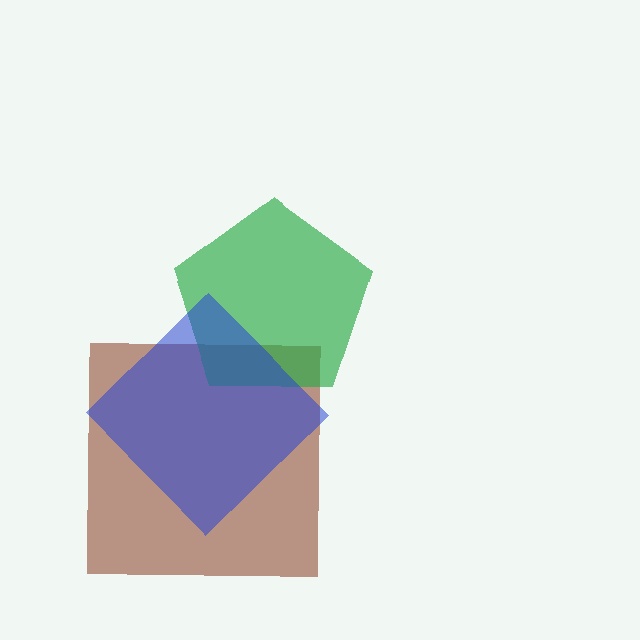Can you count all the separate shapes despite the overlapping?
Yes, there are 3 separate shapes.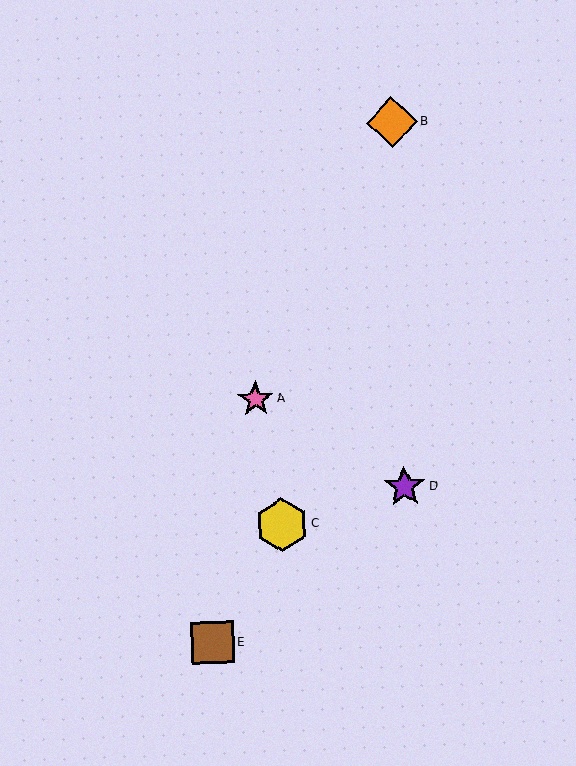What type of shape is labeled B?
Shape B is an orange diamond.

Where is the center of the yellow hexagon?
The center of the yellow hexagon is at (282, 525).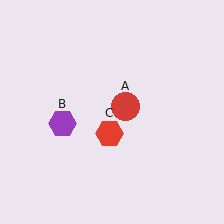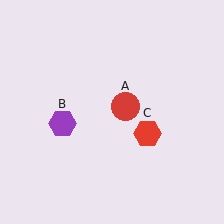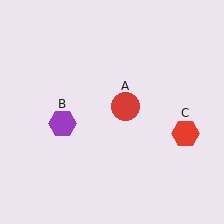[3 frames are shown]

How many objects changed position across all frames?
1 object changed position: red hexagon (object C).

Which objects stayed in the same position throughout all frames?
Red circle (object A) and purple hexagon (object B) remained stationary.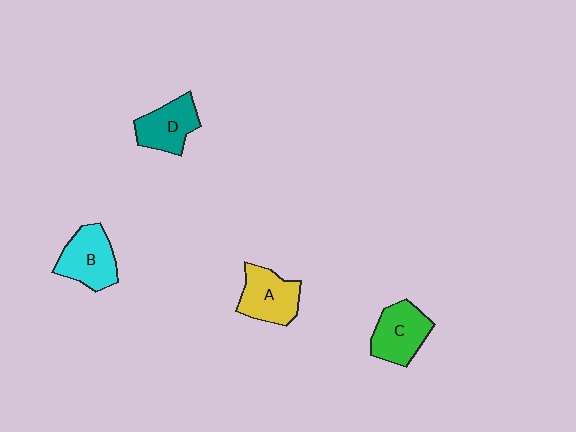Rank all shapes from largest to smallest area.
From largest to smallest: B (cyan), C (green), A (yellow), D (teal).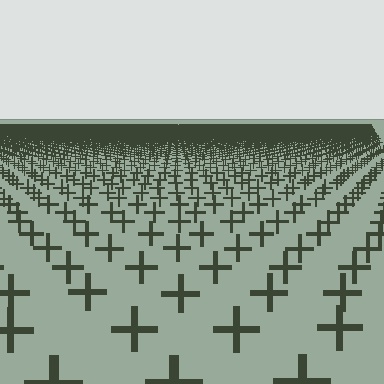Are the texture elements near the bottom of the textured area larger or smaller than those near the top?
Larger. Near the bottom, elements are closer to the viewer and appear at a bigger on-screen size.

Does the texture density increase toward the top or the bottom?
Density increases toward the top.